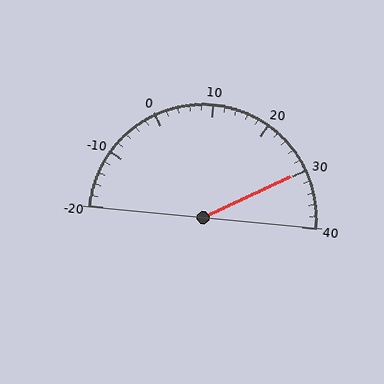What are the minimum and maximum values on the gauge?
The gauge ranges from -20 to 40.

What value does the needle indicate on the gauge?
The needle indicates approximately 30.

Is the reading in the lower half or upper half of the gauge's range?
The reading is in the upper half of the range (-20 to 40).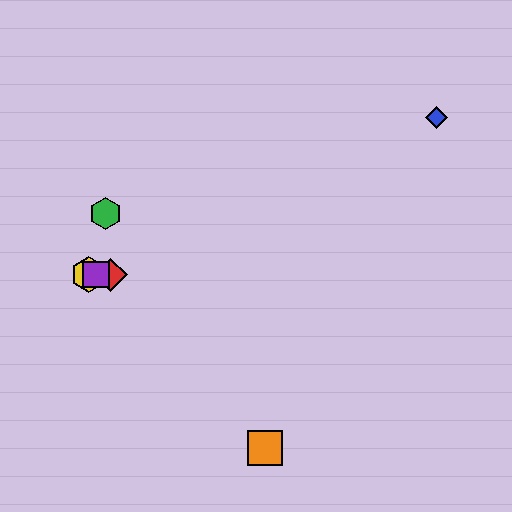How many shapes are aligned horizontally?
3 shapes (the red diamond, the yellow hexagon, the purple square) are aligned horizontally.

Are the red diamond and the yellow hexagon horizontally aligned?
Yes, both are at y≈275.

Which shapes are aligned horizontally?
The red diamond, the yellow hexagon, the purple square are aligned horizontally.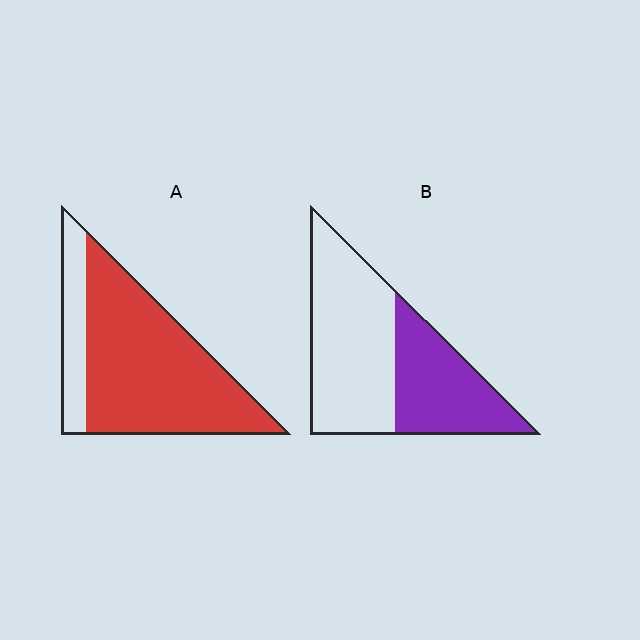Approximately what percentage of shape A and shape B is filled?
A is approximately 80% and B is approximately 40%.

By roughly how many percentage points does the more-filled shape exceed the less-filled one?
By roughly 40 percentage points (A over B).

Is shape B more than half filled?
No.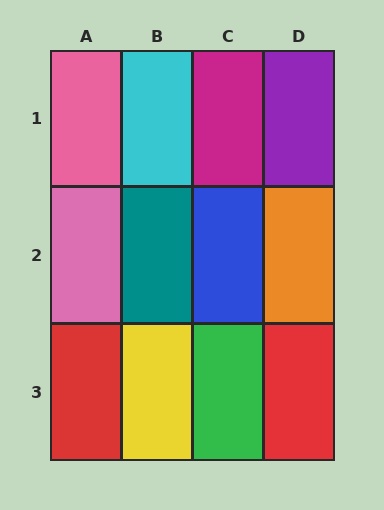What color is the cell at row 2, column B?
Teal.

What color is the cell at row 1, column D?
Purple.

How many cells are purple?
1 cell is purple.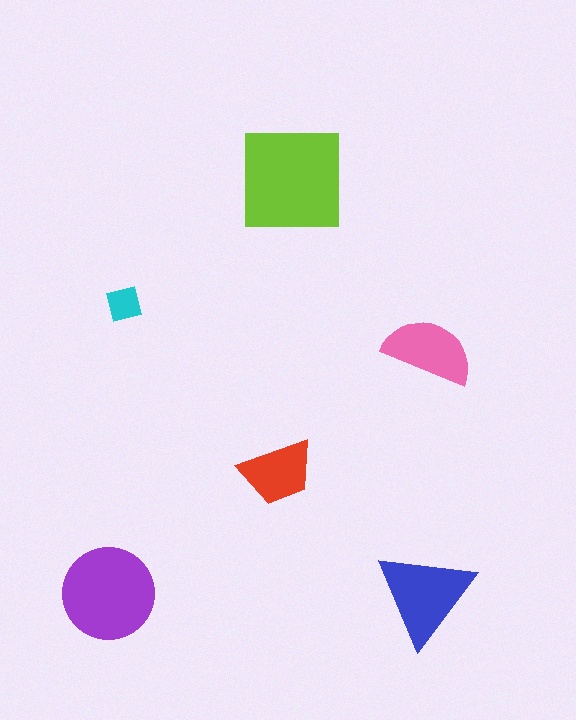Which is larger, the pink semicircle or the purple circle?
The purple circle.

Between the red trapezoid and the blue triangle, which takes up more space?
The blue triangle.